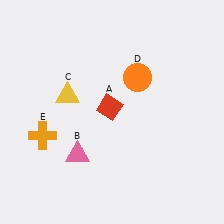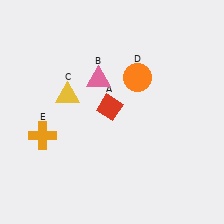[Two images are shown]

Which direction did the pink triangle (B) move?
The pink triangle (B) moved up.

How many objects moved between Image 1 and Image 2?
1 object moved between the two images.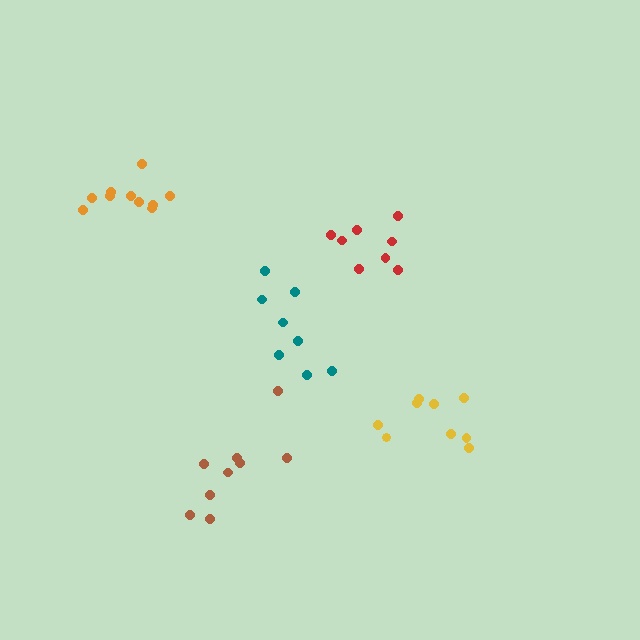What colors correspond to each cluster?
The clusters are colored: orange, teal, brown, yellow, red.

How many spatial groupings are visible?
There are 5 spatial groupings.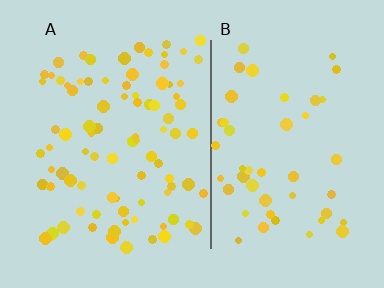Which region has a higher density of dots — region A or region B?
A (the left).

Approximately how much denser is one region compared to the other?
Approximately 1.8× — region A over region B.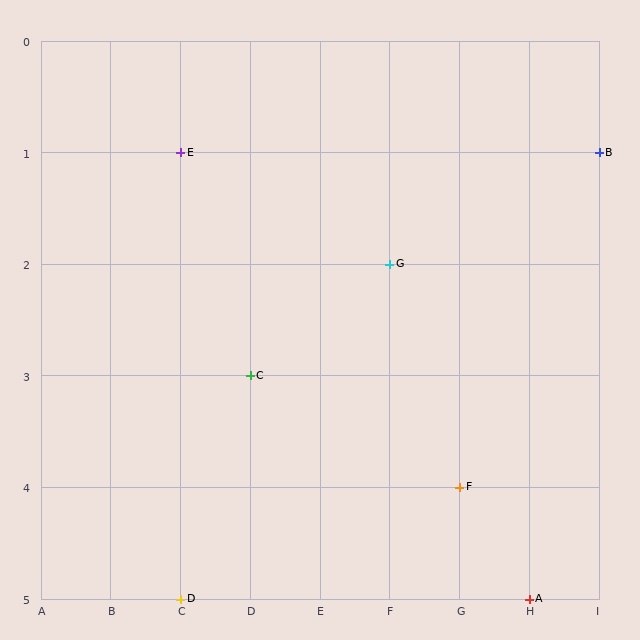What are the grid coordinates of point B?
Point B is at grid coordinates (I, 1).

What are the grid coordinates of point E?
Point E is at grid coordinates (C, 1).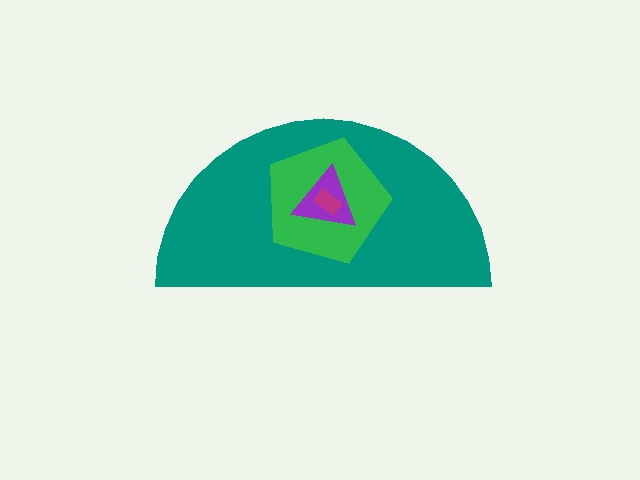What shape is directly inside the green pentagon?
The purple triangle.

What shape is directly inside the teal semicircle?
The green pentagon.